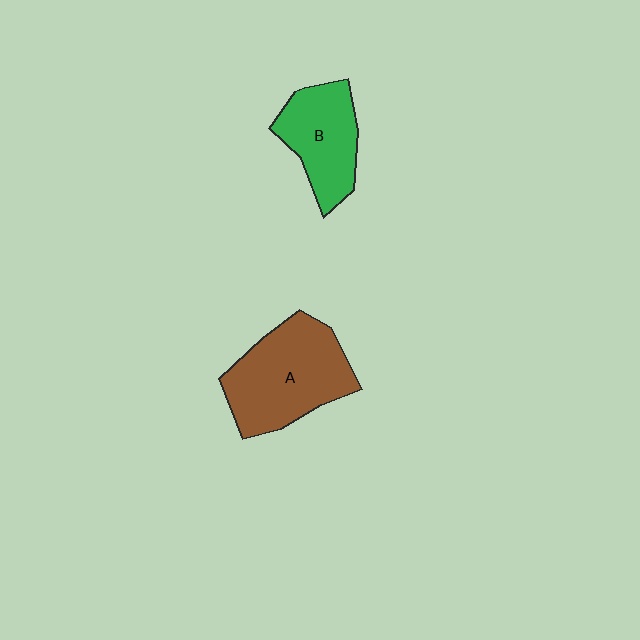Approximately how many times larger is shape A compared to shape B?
Approximately 1.4 times.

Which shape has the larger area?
Shape A (brown).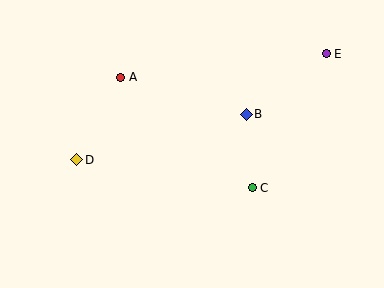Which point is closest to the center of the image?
Point B at (246, 114) is closest to the center.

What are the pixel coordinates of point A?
Point A is at (120, 77).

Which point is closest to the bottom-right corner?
Point C is closest to the bottom-right corner.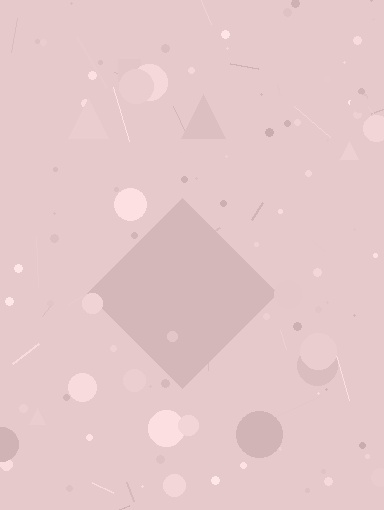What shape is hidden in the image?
A diamond is hidden in the image.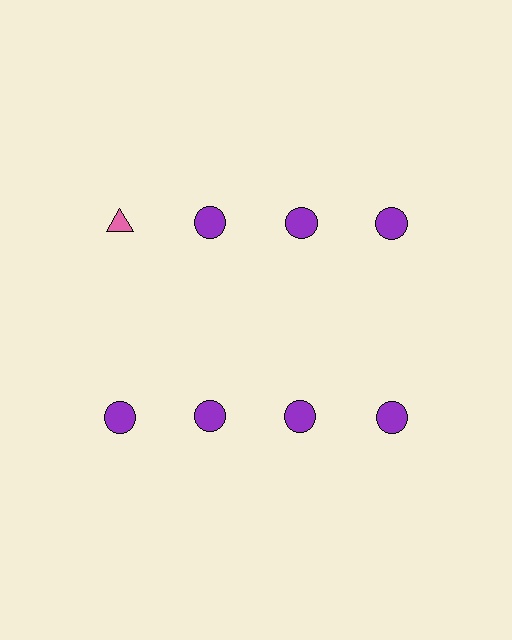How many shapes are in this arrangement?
There are 8 shapes arranged in a grid pattern.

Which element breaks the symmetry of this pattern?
The pink triangle in the top row, leftmost column breaks the symmetry. All other shapes are purple circles.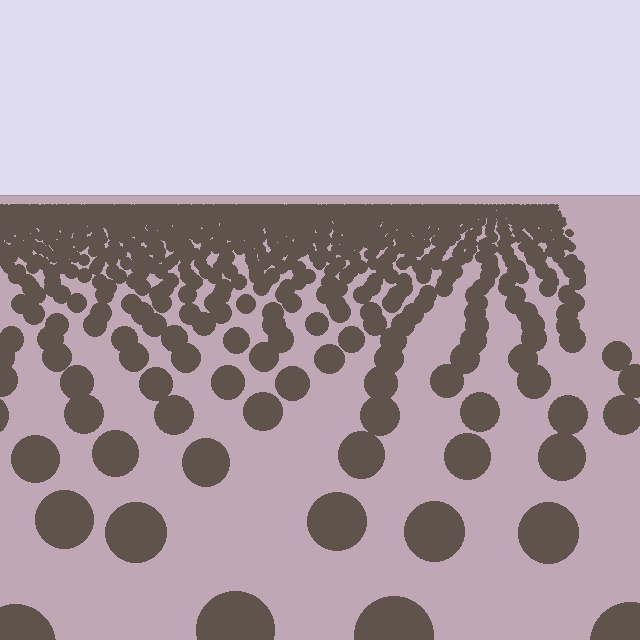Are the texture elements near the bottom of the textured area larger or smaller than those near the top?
Larger. Near the bottom, elements are closer to the viewer and appear at a bigger on-screen size.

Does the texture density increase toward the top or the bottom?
Density increases toward the top.